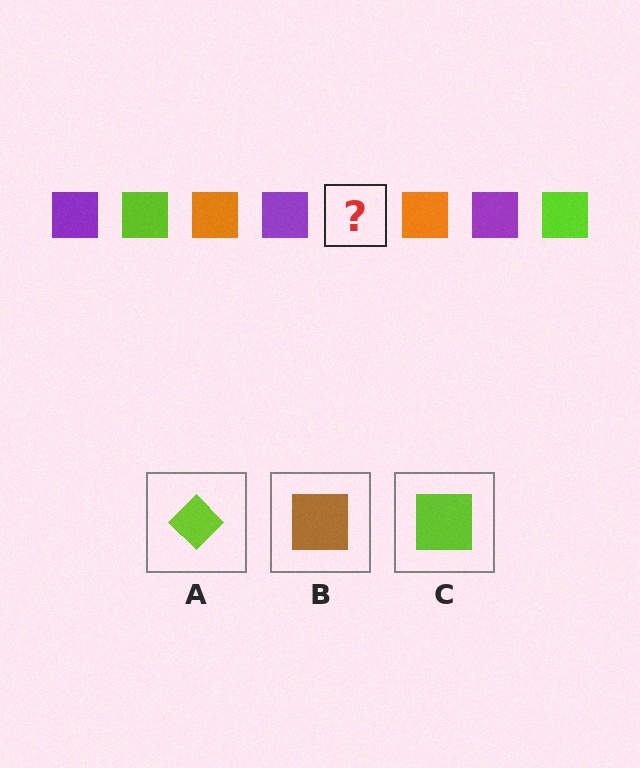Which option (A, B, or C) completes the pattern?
C.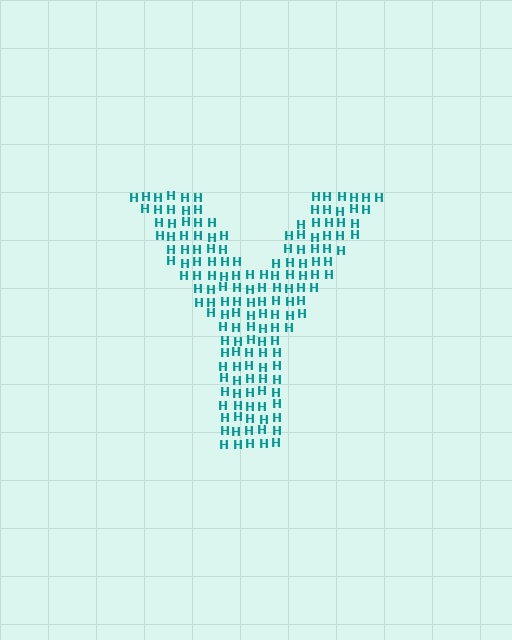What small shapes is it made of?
It is made of small letter H's.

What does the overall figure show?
The overall figure shows the letter Y.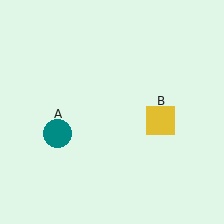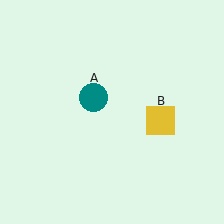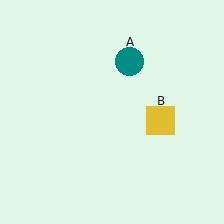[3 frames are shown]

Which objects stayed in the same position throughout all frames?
Yellow square (object B) remained stationary.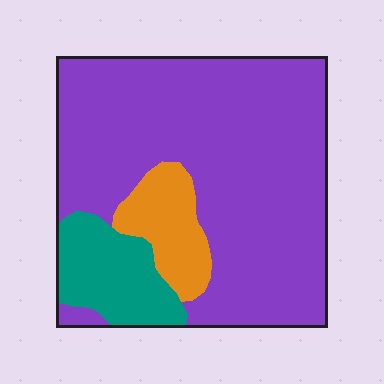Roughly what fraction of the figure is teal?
Teal takes up about one eighth (1/8) of the figure.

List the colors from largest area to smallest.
From largest to smallest: purple, teal, orange.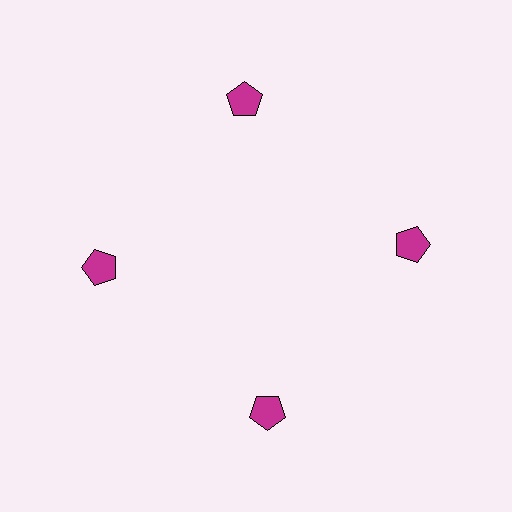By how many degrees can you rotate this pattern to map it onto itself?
The pattern maps onto itself every 90 degrees of rotation.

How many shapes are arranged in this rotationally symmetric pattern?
There are 4 shapes, arranged in 4 groups of 1.